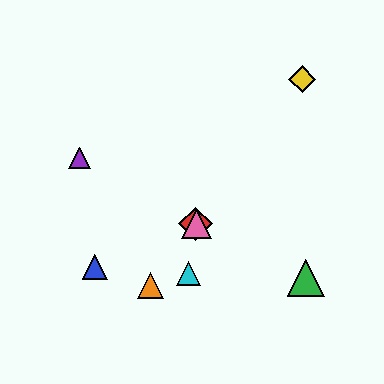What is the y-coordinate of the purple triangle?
The purple triangle is at y≈158.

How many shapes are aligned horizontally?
2 shapes (the red diamond, the pink triangle) are aligned horizontally.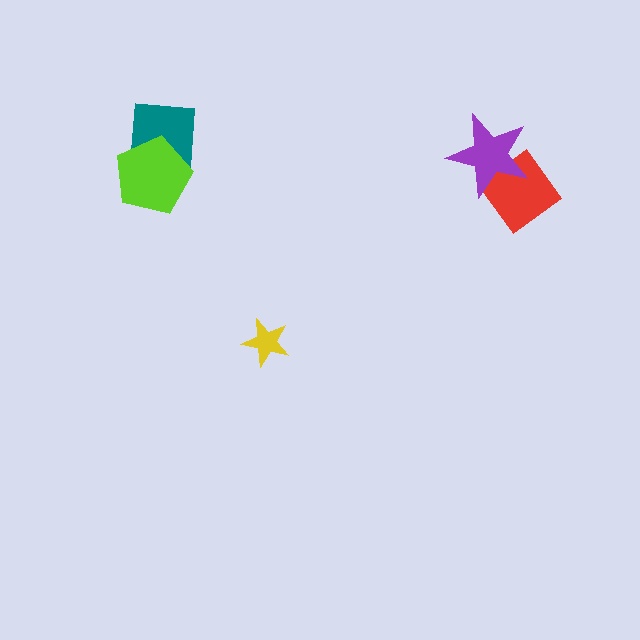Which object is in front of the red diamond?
The purple star is in front of the red diamond.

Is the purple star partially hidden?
No, no other shape covers it.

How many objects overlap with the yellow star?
0 objects overlap with the yellow star.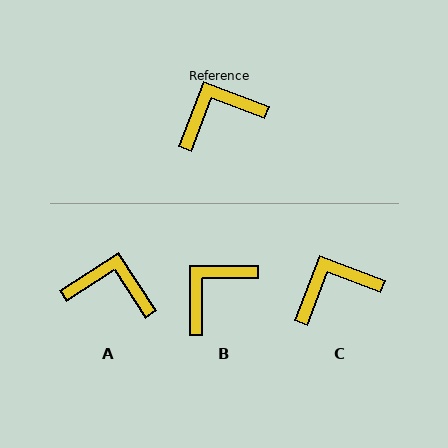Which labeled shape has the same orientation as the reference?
C.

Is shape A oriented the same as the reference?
No, it is off by about 36 degrees.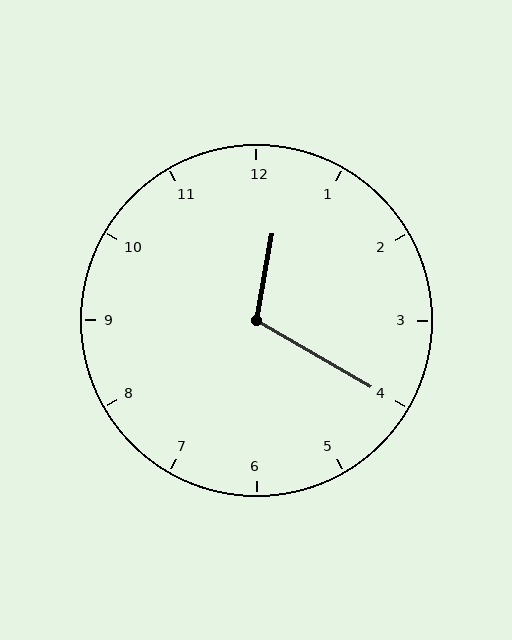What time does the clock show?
12:20.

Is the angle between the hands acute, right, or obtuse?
It is obtuse.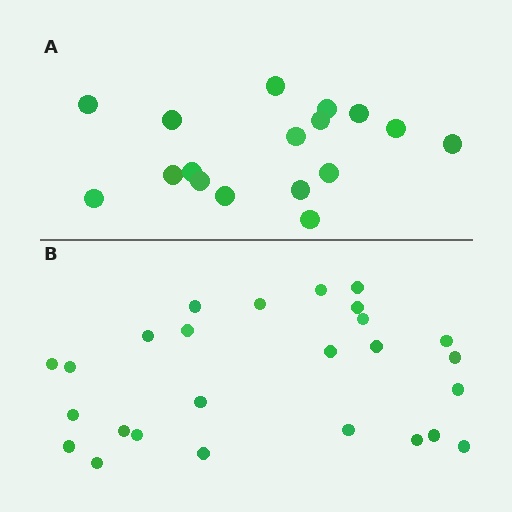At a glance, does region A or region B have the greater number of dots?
Region B (the bottom region) has more dots.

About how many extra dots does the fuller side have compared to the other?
Region B has roughly 8 or so more dots than region A.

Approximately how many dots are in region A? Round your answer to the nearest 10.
About 20 dots. (The exact count is 17, which rounds to 20.)